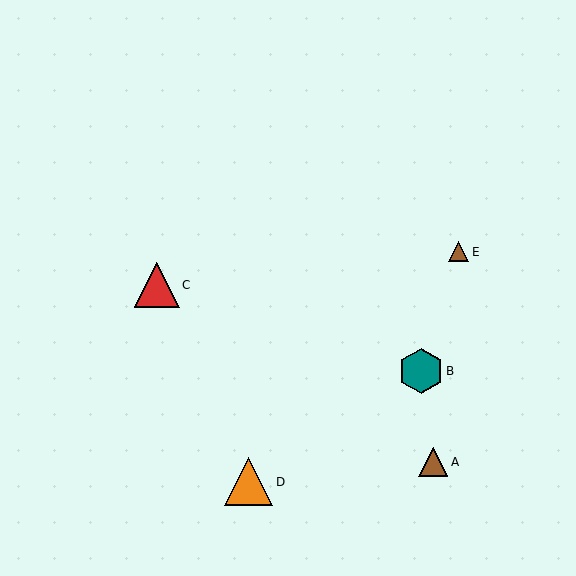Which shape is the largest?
The orange triangle (labeled D) is the largest.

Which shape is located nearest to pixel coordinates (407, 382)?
The teal hexagon (labeled B) at (421, 371) is nearest to that location.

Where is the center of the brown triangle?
The center of the brown triangle is at (459, 252).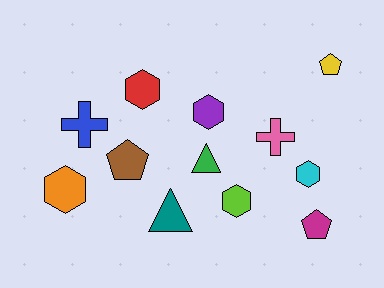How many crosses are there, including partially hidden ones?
There are 2 crosses.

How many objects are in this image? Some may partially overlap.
There are 12 objects.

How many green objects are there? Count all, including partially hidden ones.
There is 1 green object.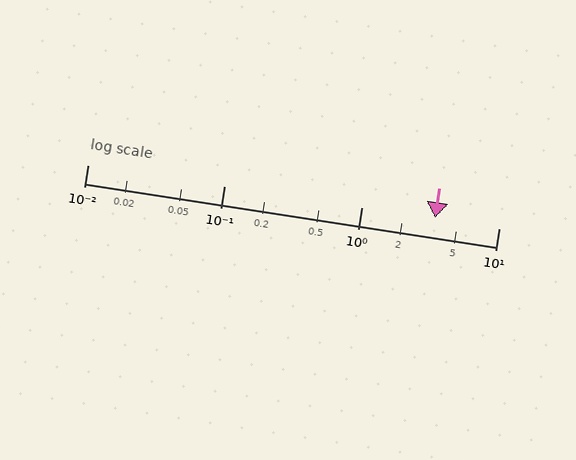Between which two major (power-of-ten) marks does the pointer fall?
The pointer is between 1 and 10.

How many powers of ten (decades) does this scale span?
The scale spans 3 decades, from 0.01 to 10.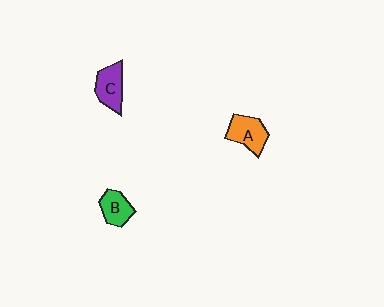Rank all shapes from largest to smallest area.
From largest to smallest: A (orange), C (purple), B (green).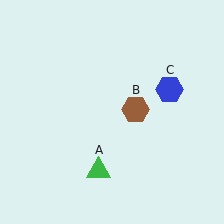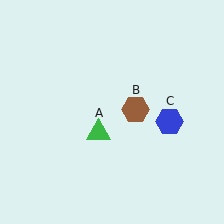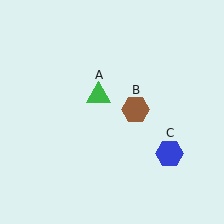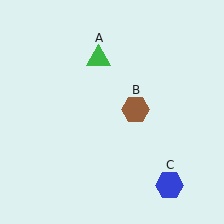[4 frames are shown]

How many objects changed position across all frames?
2 objects changed position: green triangle (object A), blue hexagon (object C).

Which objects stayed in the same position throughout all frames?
Brown hexagon (object B) remained stationary.